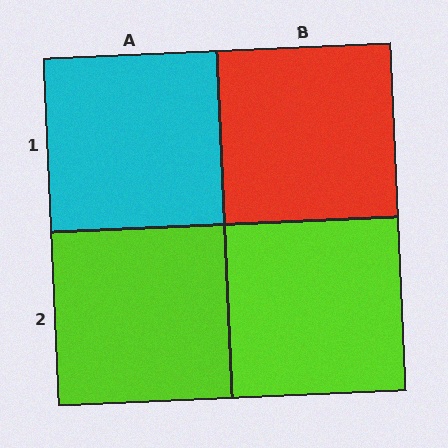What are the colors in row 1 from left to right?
Cyan, red.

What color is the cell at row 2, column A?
Lime.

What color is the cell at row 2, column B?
Lime.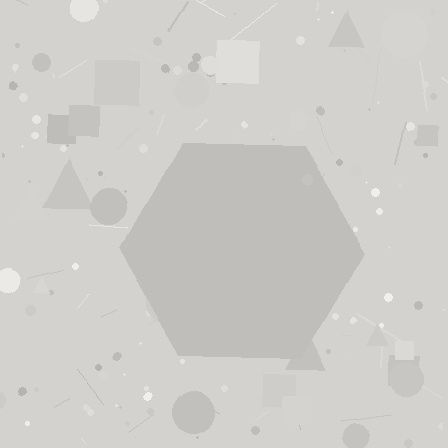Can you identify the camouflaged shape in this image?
The camouflaged shape is a hexagon.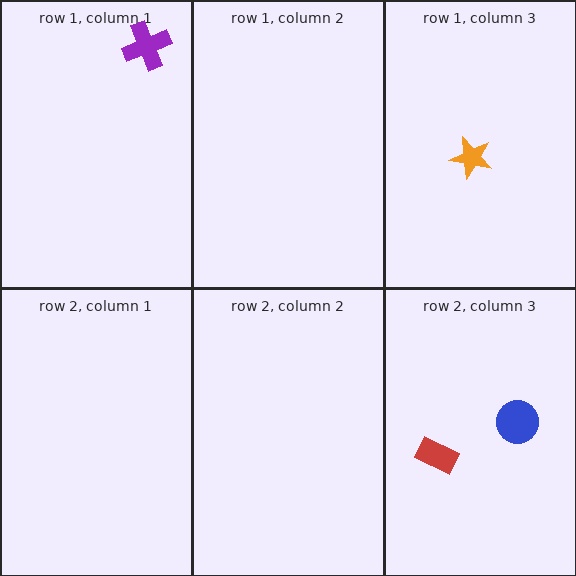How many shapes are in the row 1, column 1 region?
1.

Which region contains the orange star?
The row 1, column 3 region.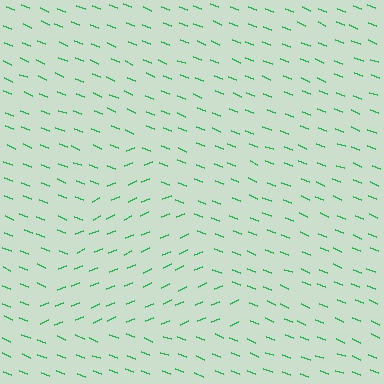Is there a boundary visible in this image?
Yes, there is a texture boundary formed by a change in line orientation.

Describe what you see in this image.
The image is filled with small green line segments. A triangle region in the image has lines oriented differently from the surrounding lines, creating a visible texture boundary.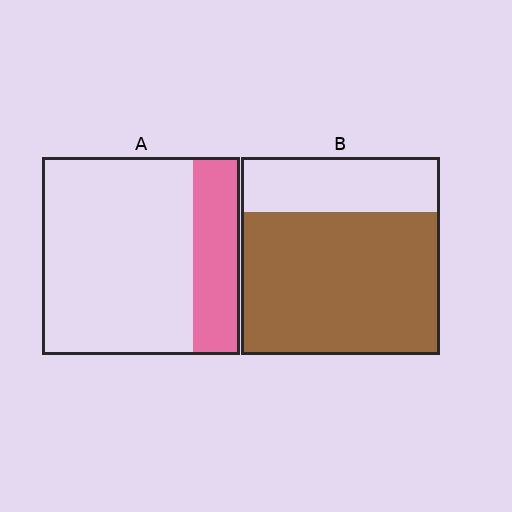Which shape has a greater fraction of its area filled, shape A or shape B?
Shape B.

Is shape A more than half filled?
No.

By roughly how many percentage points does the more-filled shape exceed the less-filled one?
By roughly 50 percentage points (B over A).